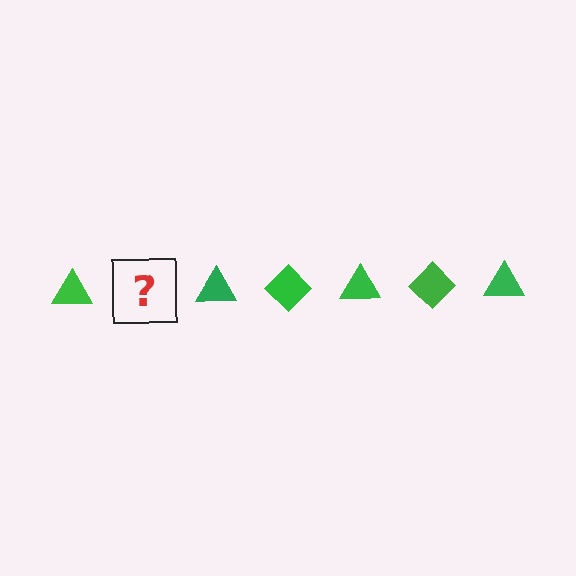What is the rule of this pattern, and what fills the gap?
The rule is that the pattern cycles through triangle, diamond shapes in green. The gap should be filled with a green diamond.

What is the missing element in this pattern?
The missing element is a green diamond.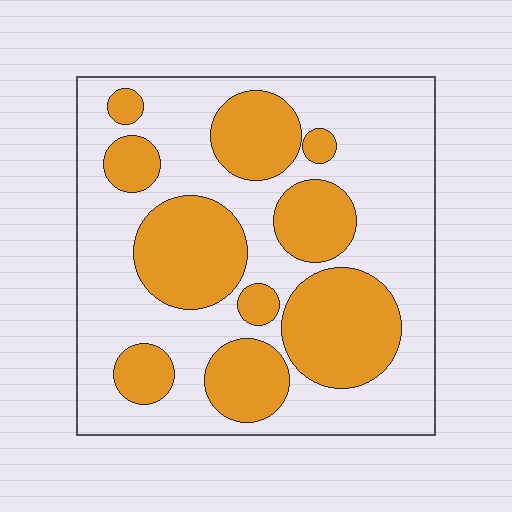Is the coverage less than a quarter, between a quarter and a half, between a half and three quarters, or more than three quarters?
Between a quarter and a half.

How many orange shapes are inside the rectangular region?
10.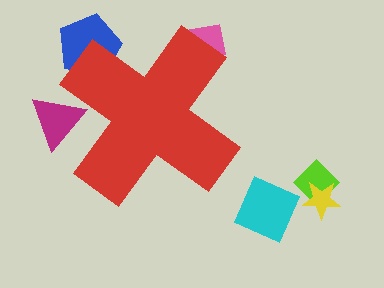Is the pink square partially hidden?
Yes, the pink square is partially hidden behind the red cross.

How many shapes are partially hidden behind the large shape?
3 shapes are partially hidden.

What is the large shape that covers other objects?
A red cross.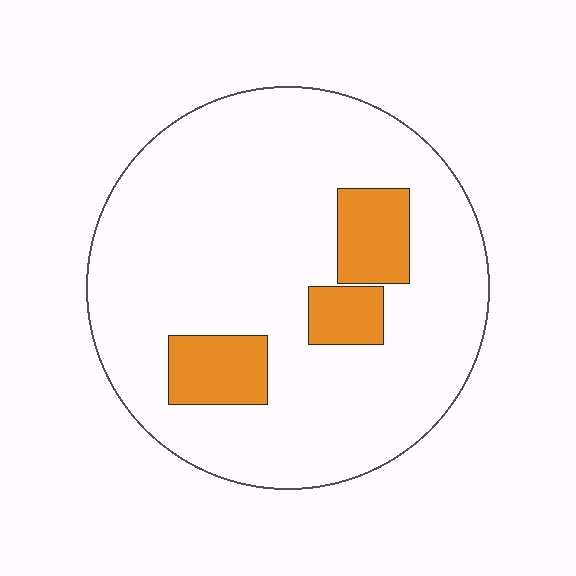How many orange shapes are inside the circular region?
3.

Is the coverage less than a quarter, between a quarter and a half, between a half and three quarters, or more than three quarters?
Less than a quarter.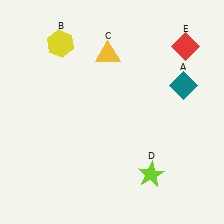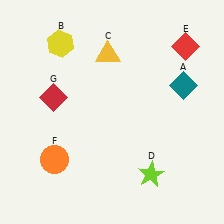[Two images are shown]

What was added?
An orange circle (F), a red diamond (G) were added in Image 2.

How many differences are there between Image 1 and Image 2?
There are 2 differences between the two images.